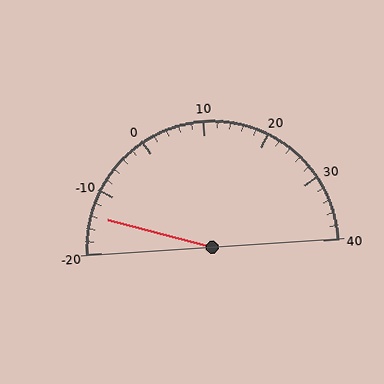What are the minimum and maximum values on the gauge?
The gauge ranges from -20 to 40.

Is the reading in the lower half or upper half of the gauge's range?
The reading is in the lower half of the range (-20 to 40).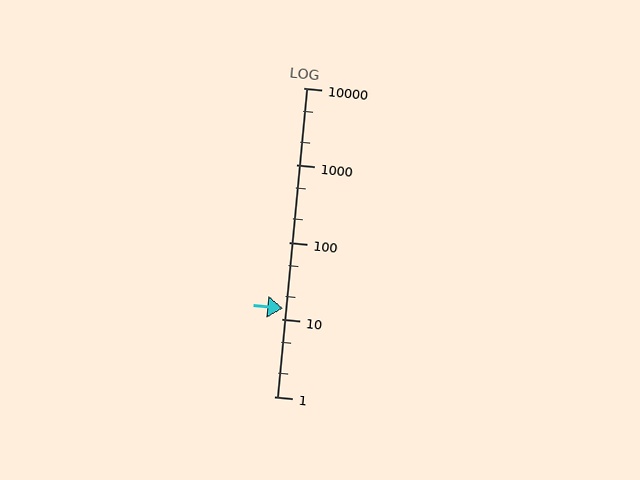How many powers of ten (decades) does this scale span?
The scale spans 4 decades, from 1 to 10000.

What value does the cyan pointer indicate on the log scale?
The pointer indicates approximately 14.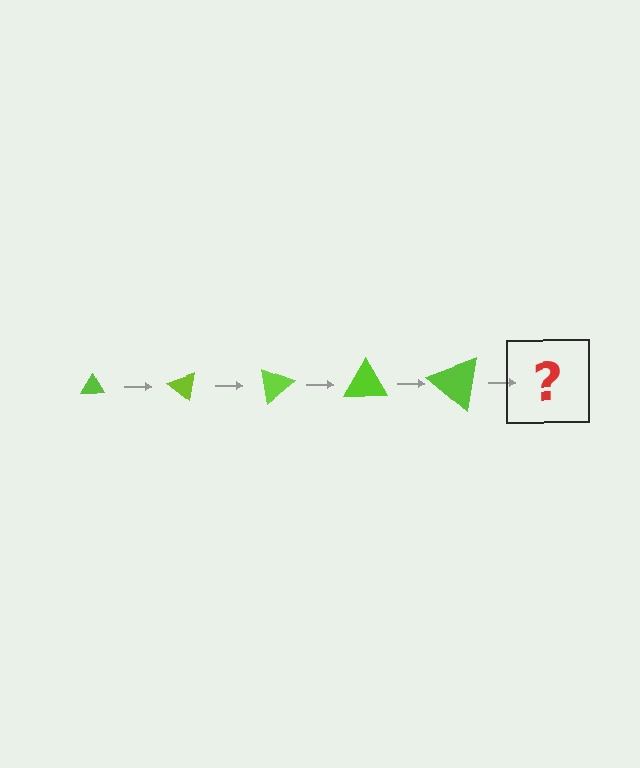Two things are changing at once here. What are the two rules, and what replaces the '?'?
The two rules are that the triangle grows larger each step and it rotates 40 degrees each step. The '?' should be a triangle, larger than the previous one and rotated 200 degrees from the start.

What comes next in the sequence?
The next element should be a triangle, larger than the previous one and rotated 200 degrees from the start.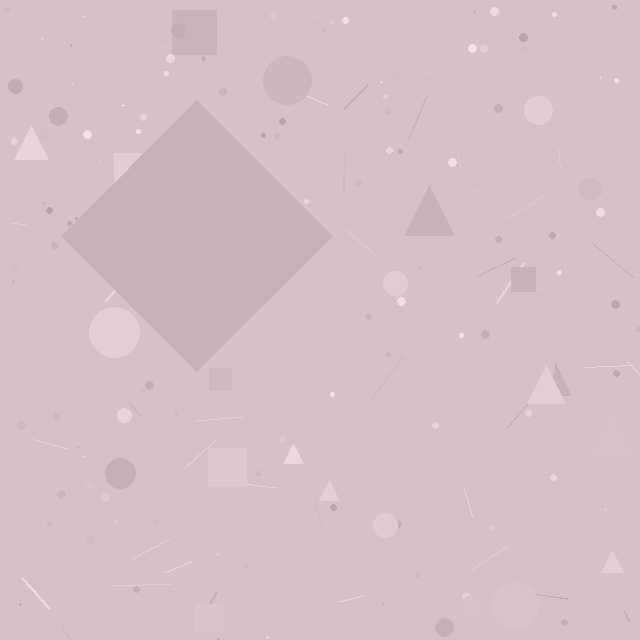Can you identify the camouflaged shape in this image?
The camouflaged shape is a diamond.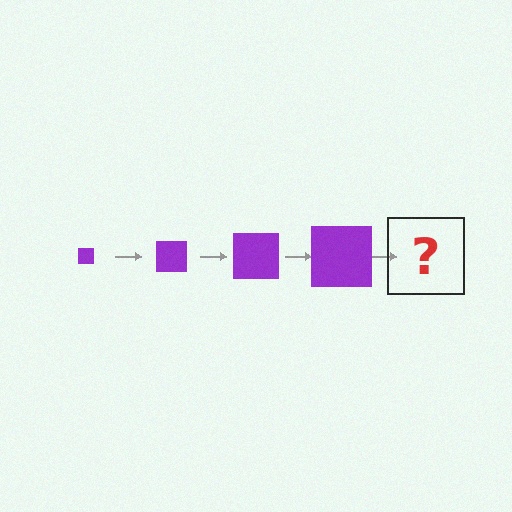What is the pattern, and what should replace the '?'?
The pattern is that the square gets progressively larger each step. The '?' should be a purple square, larger than the previous one.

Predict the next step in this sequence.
The next step is a purple square, larger than the previous one.